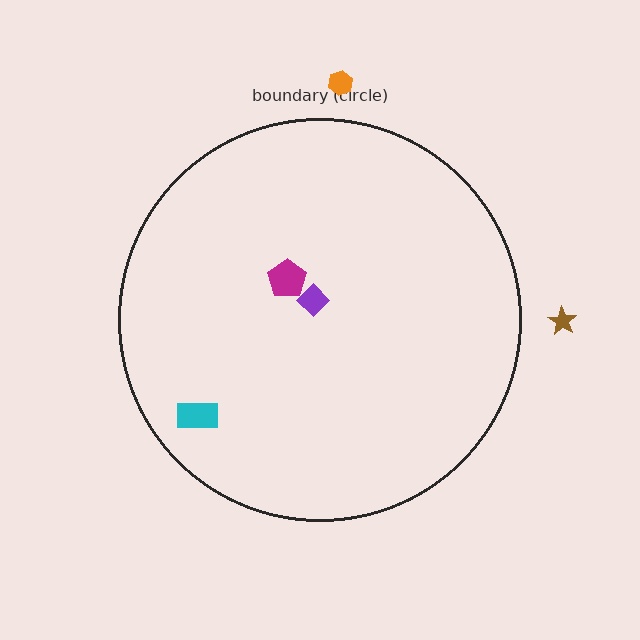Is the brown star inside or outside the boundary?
Outside.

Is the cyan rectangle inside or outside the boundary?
Inside.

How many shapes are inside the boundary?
3 inside, 2 outside.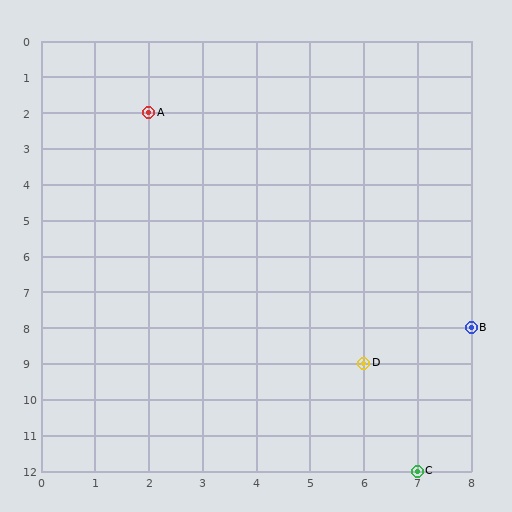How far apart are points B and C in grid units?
Points B and C are 1 column and 4 rows apart (about 4.1 grid units diagonally).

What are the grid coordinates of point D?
Point D is at grid coordinates (6, 9).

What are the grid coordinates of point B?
Point B is at grid coordinates (8, 8).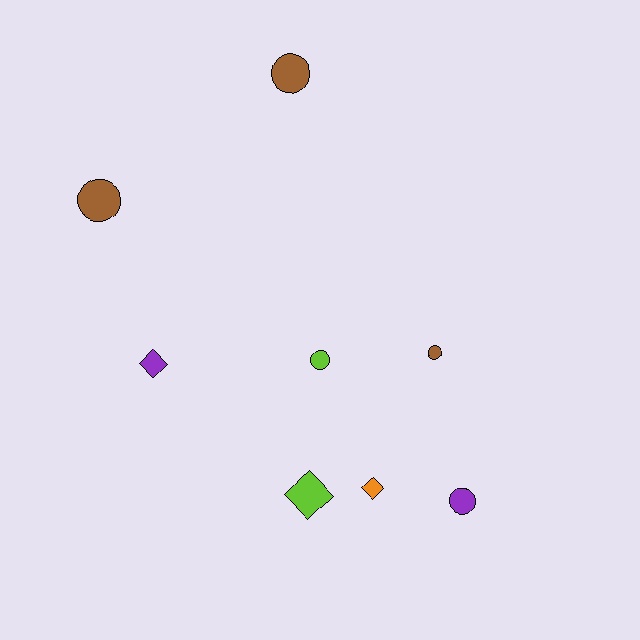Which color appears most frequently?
Brown, with 3 objects.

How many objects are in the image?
There are 8 objects.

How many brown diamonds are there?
There are no brown diamonds.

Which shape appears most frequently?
Circle, with 5 objects.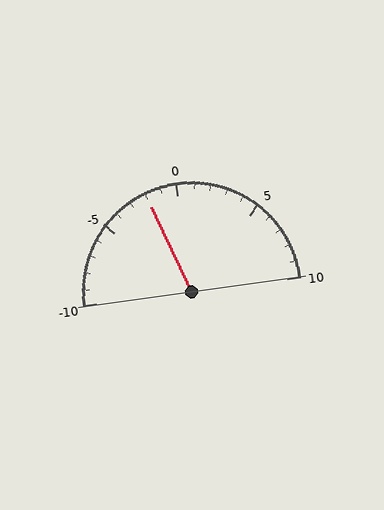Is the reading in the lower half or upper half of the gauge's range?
The reading is in the lower half of the range (-10 to 10).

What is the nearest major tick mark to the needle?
The nearest major tick mark is 0.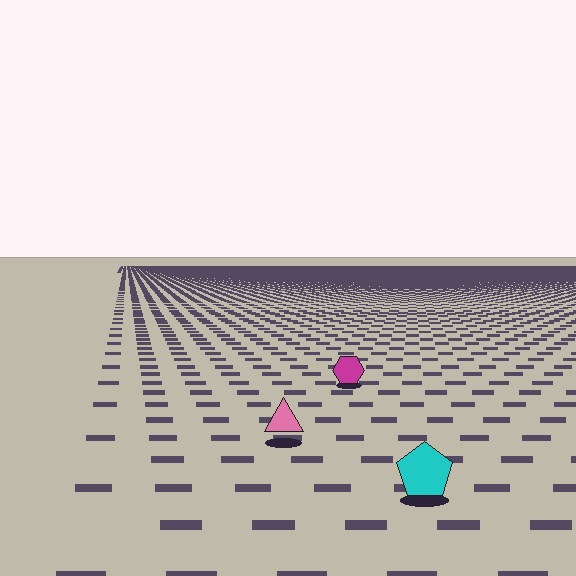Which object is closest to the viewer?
The cyan pentagon is closest. The texture marks near it are larger and more spread out.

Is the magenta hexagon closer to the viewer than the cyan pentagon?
No. The cyan pentagon is closer — you can tell from the texture gradient: the ground texture is coarser near it.